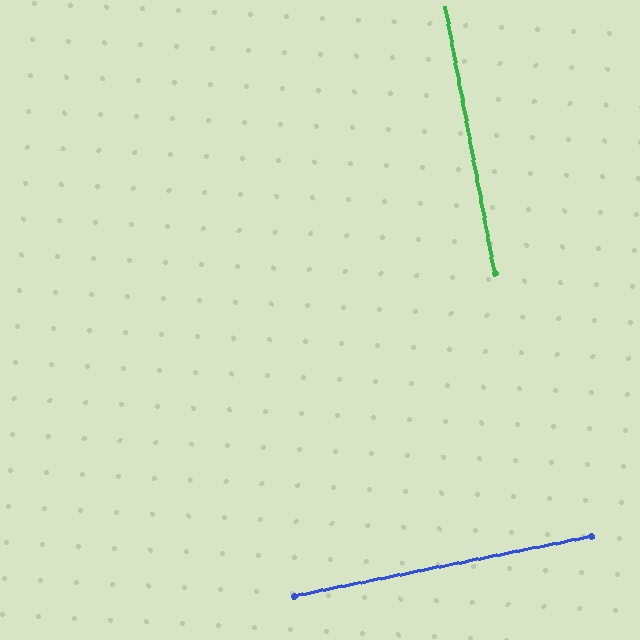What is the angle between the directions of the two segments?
Approximately 89 degrees.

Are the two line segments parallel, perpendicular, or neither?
Perpendicular — they meet at approximately 89°.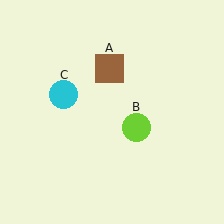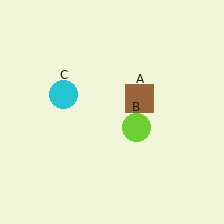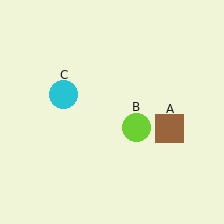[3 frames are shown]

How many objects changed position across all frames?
1 object changed position: brown square (object A).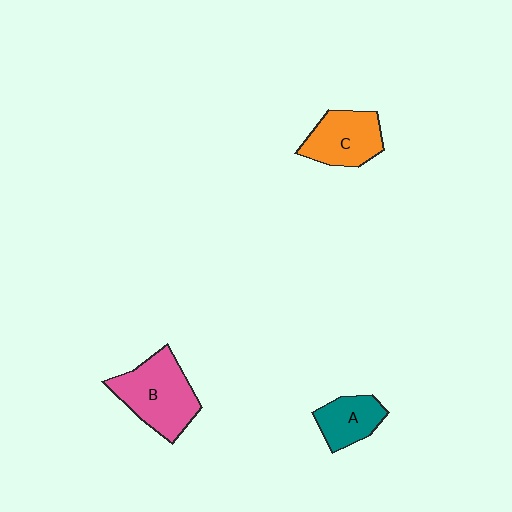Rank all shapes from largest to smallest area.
From largest to smallest: B (pink), C (orange), A (teal).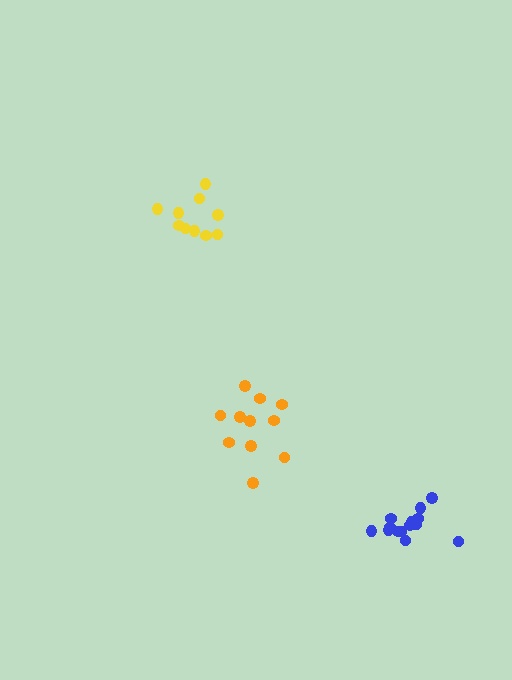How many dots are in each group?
Group 1: 10 dots, Group 2: 11 dots, Group 3: 14 dots (35 total).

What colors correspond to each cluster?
The clusters are colored: yellow, orange, blue.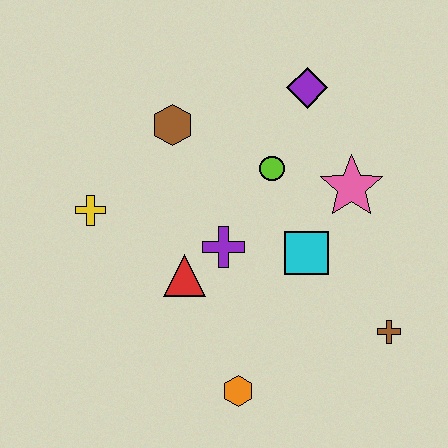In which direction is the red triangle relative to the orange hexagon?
The red triangle is above the orange hexagon.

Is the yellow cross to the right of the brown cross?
No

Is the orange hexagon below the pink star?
Yes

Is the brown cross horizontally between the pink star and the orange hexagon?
No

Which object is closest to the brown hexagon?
The lime circle is closest to the brown hexagon.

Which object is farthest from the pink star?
The yellow cross is farthest from the pink star.